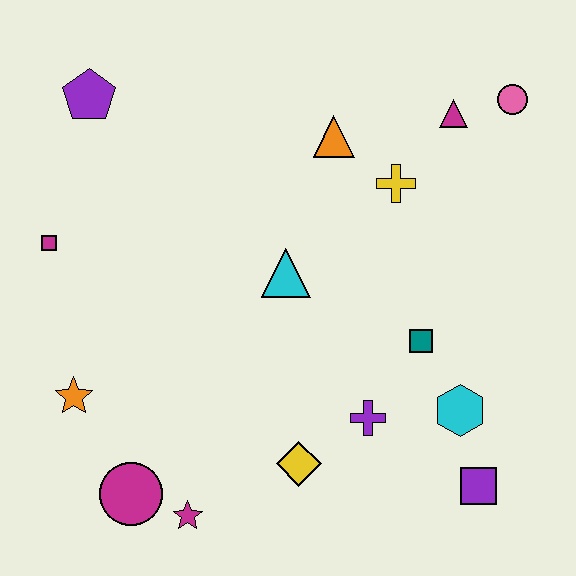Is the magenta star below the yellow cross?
Yes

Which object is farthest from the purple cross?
The purple pentagon is farthest from the purple cross.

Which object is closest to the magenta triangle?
The pink circle is closest to the magenta triangle.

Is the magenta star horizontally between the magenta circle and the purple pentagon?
No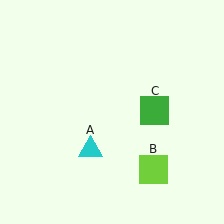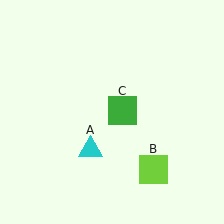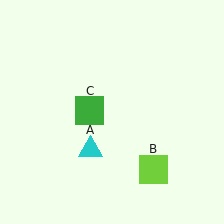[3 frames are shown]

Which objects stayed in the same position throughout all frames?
Cyan triangle (object A) and lime square (object B) remained stationary.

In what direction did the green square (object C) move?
The green square (object C) moved left.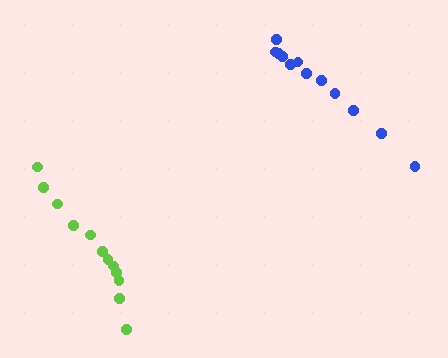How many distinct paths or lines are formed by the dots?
There are 2 distinct paths.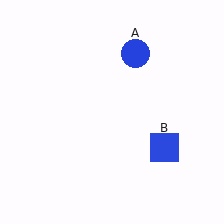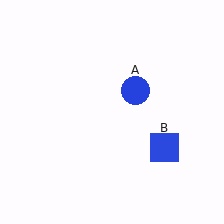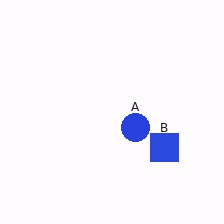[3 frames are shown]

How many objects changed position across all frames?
1 object changed position: blue circle (object A).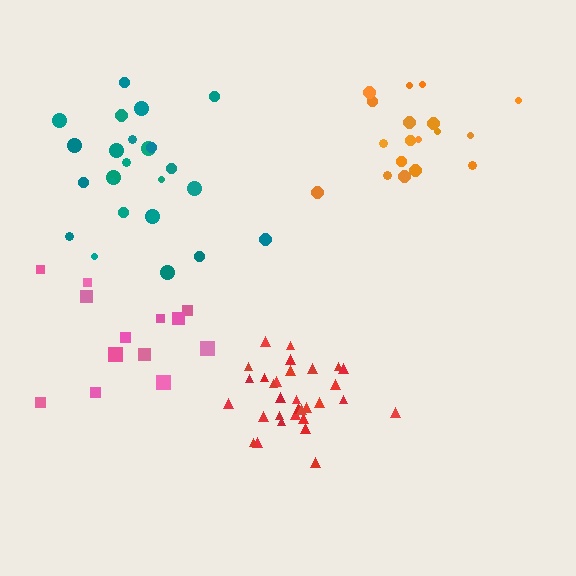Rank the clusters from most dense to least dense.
red, orange, teal, pink.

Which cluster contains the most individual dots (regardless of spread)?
Red (31).